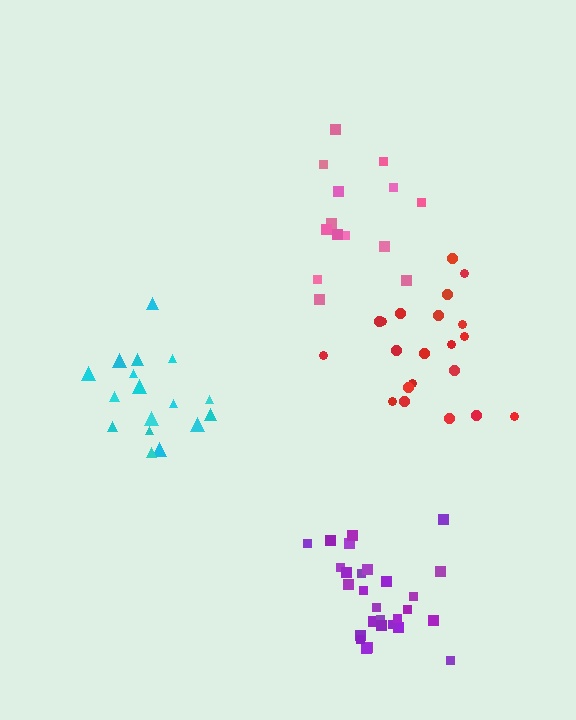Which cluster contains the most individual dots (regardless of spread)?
Purple (28).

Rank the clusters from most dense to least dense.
purple, cyan, red, pink.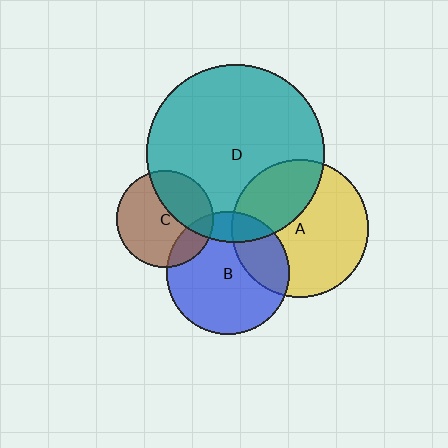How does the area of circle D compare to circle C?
Approximately 3.4 times.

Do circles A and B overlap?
Yes.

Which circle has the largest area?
Circle D (teal).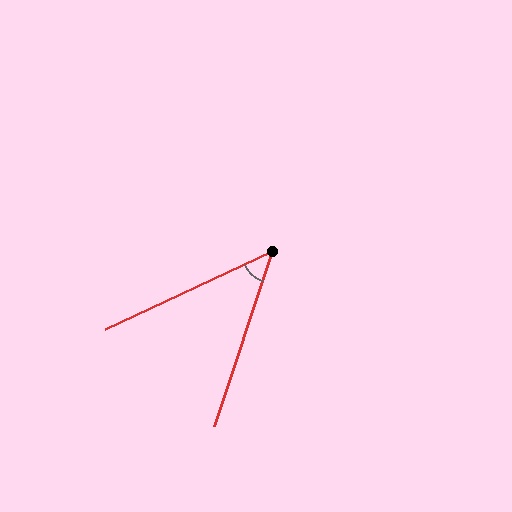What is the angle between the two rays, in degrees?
Approximately 46 degrees.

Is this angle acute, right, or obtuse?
It is acute.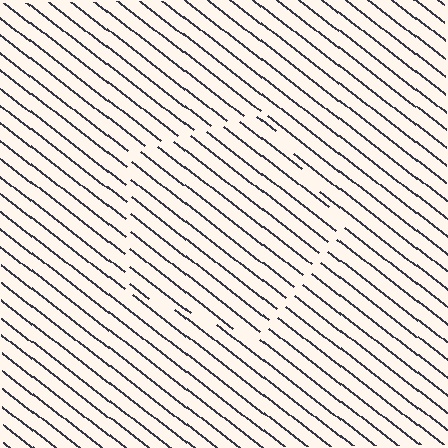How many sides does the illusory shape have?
5 sides — the line-ends trace a pentagon.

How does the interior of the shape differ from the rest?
The interior of the shape contains the same grating, shifted by half a period — the contour is defined by the phase discontinuity where line-ends from the inner and outer gratings abut.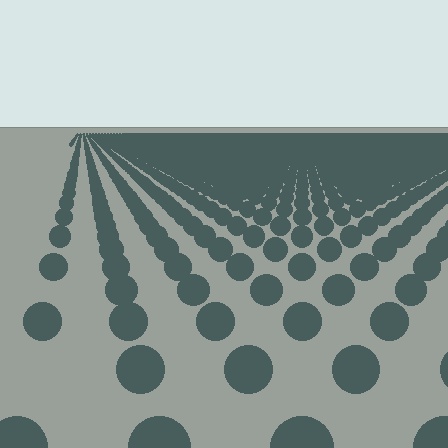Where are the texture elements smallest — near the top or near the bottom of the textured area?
Near the top.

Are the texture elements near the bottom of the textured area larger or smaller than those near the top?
Larger. Near the bottom, elements are closer to the viewer and appear at a bigger on-screen size.